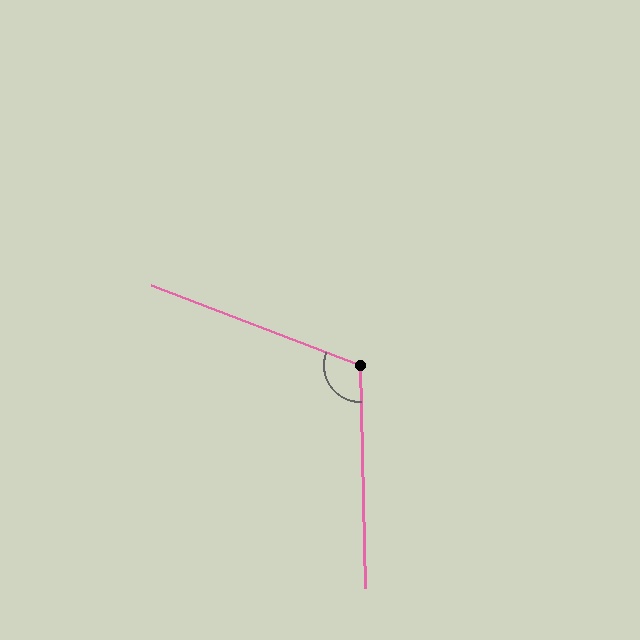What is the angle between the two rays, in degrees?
Approximately 112 degrees.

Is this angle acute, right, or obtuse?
It is obtuse.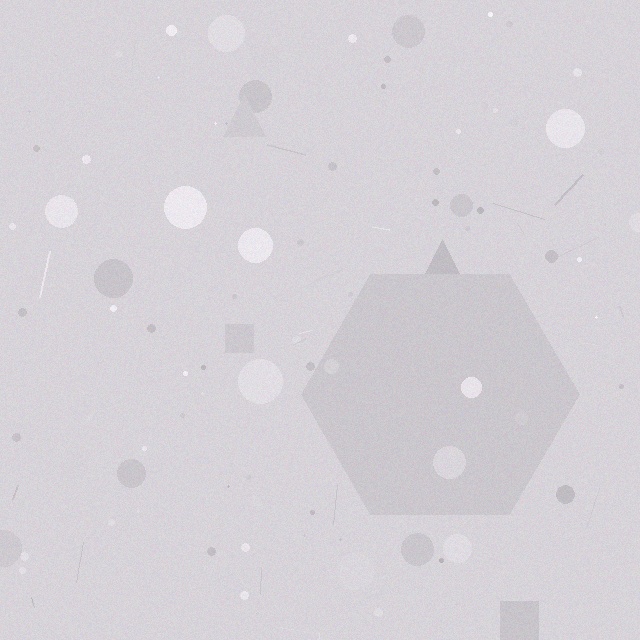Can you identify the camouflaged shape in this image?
The camouflaged shape is a hexagon.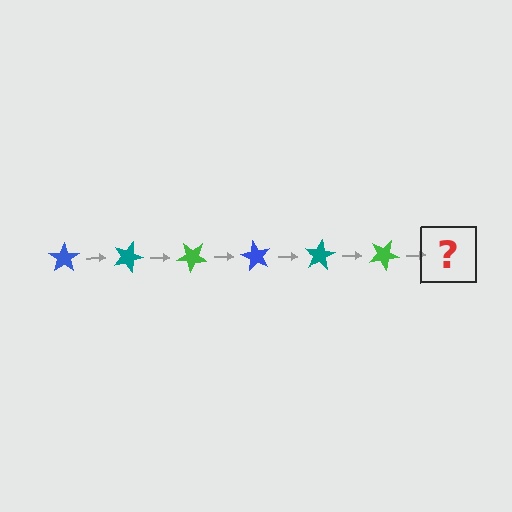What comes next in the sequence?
The next element should be a blue star, rotated 120 degrees from the start.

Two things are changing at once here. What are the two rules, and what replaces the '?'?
The two rules are that it rotates 20 degrees each step and the color cycles through blue, teal, and green. The '?' should be a blue star, rotated 120 degrees from the start.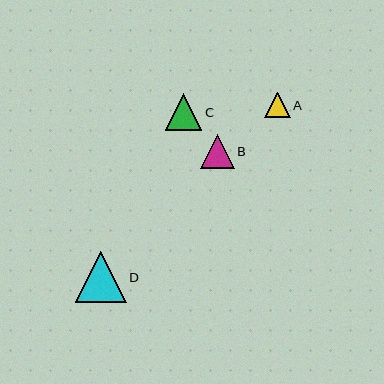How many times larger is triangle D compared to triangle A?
Triangle D is approximately 2.0 times the size of triangle A.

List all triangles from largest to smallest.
From largest to smallest: D, C, B, A.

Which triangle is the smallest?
Triangle A is the smallest with a size of approximately 25 pixels.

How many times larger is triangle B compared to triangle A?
Triangle B is approximately 1.3 times the size of triangle A.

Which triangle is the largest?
Triangle D is the largest with a size of approximately 50 pixels.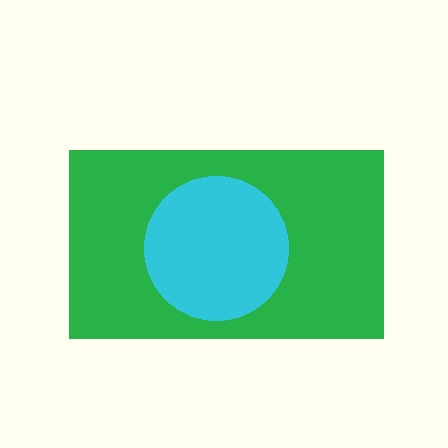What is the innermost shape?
The cyan circle.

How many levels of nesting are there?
2.